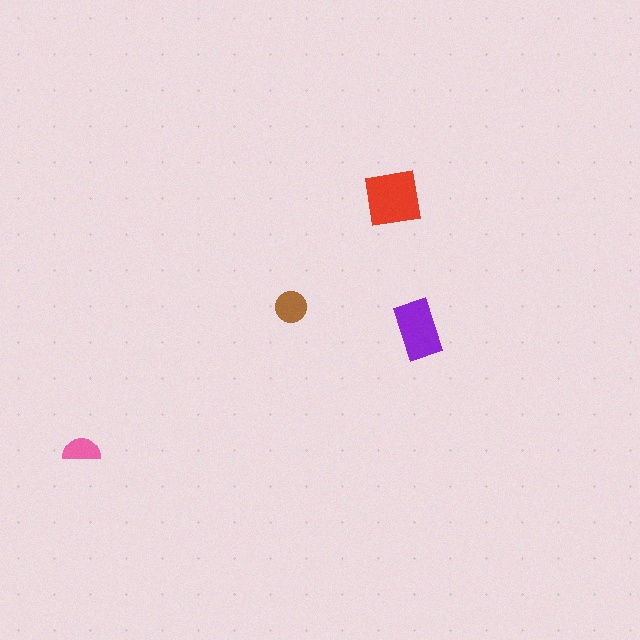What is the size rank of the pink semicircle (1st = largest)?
4th.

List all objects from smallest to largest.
The pink semicircle, the brown circle, the purple rectangle, the red square.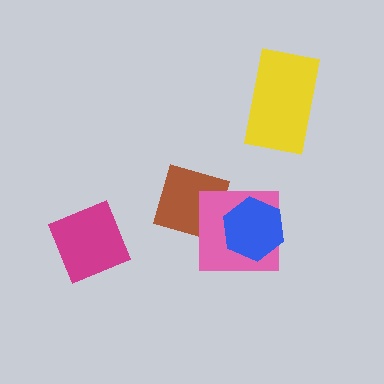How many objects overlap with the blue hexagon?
2 objects overlap with the blue hexagon.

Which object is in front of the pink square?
The blue hexagon is in front of the pink square.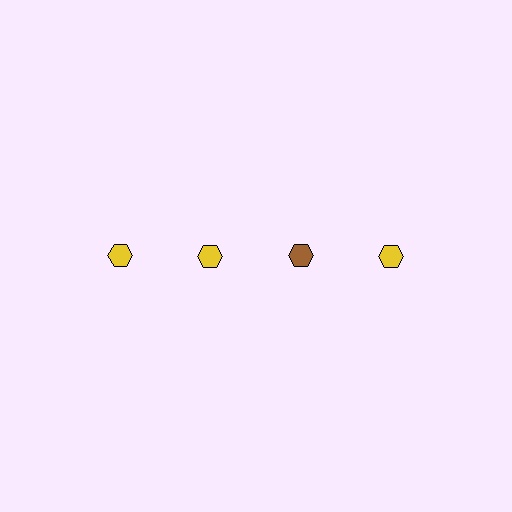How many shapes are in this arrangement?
There are 4 shapes arranged in a grid pattern.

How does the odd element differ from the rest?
It has a different color: brown instead of yellow.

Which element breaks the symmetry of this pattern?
The brown hexagon in the top row, center column breaks the symmetry. All other shapes are yellow hexagons.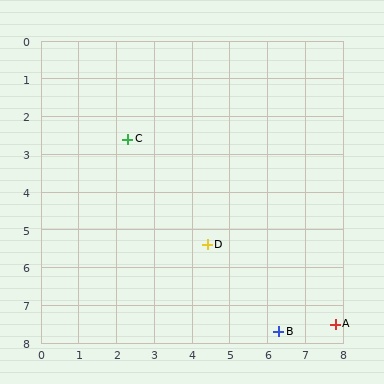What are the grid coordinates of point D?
Point D is at approximately (4.4, 5.4).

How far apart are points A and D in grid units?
Points A and D are about 4.0 grid units apart.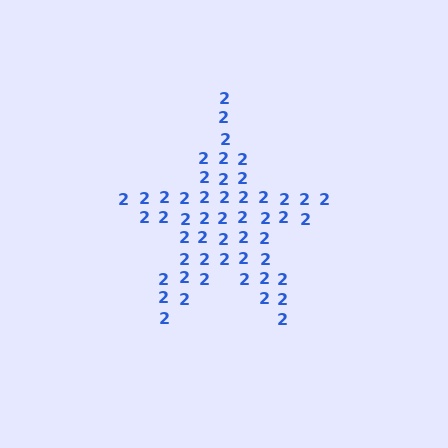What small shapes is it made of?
It is made of small digit 2's.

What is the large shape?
The large shape is a star.